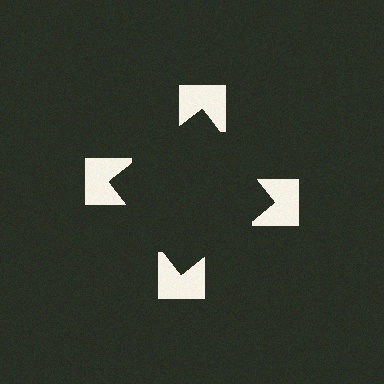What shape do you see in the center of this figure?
An illusory square — its edges are inferred from the aligned wedge cuts in the notched squares, not physically drawn.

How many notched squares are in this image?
There are 4 — one at each vertex of the illusory square.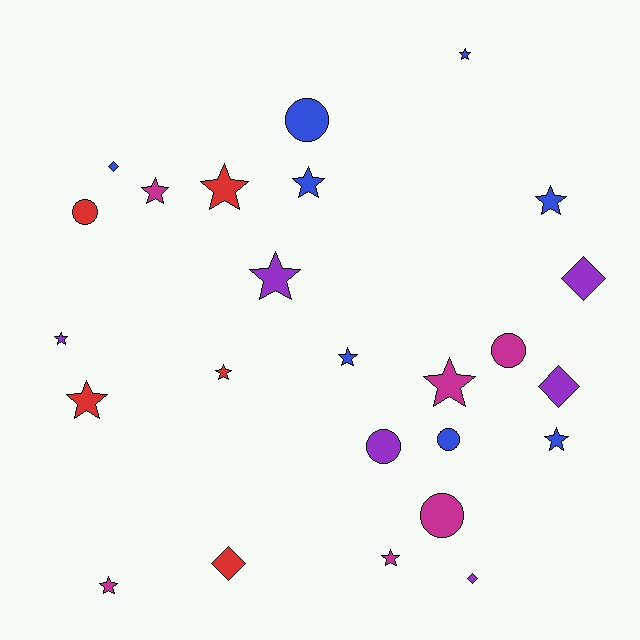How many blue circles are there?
There are 2 blue circles.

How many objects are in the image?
There are 25 objects.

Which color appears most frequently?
Blue, with 8 objects.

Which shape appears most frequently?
Star, with 14 objects.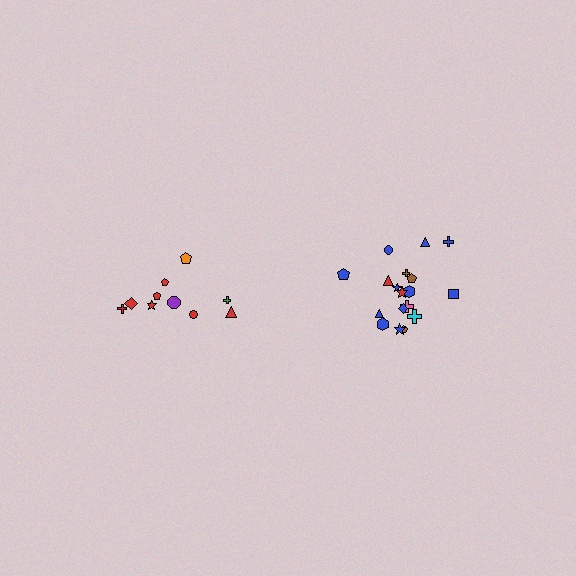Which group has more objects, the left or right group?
The right group.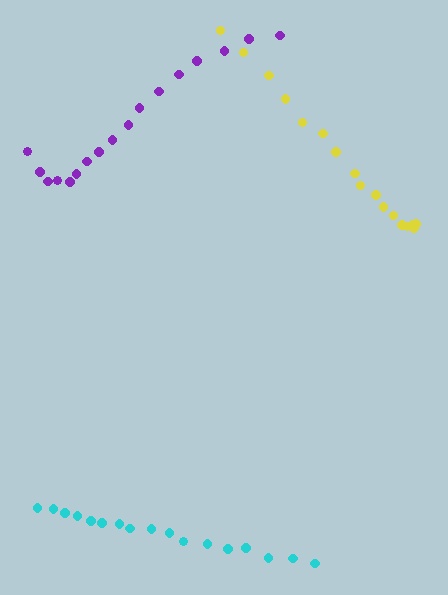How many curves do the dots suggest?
There are 3 distinct paths.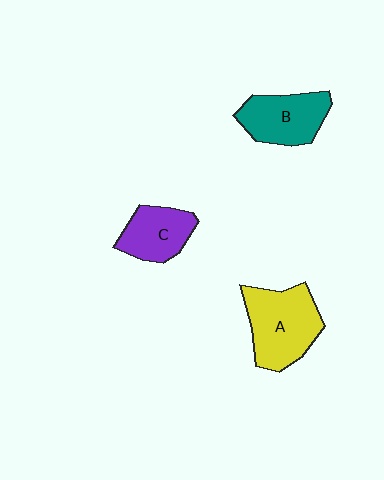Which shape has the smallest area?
Shape C (purple).